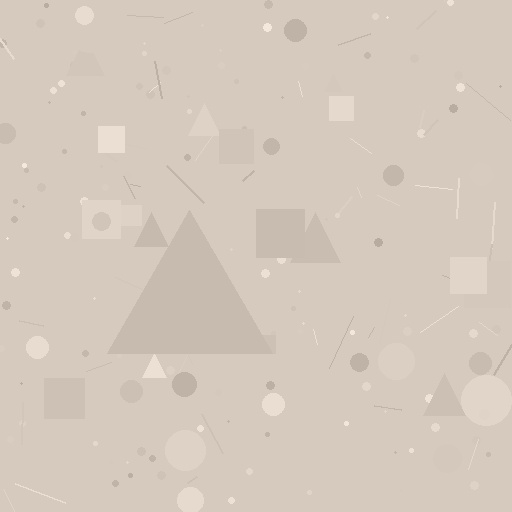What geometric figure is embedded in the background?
A triangle is embedded in the background.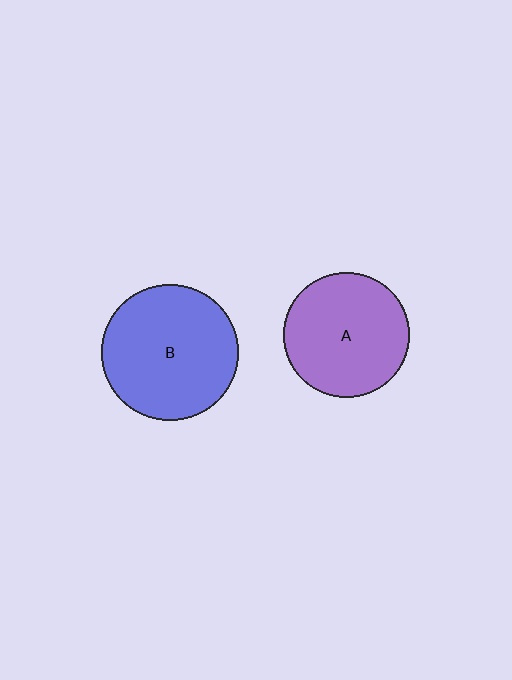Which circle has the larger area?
Circle B (blue).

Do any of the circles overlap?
No, none of the circles overlap.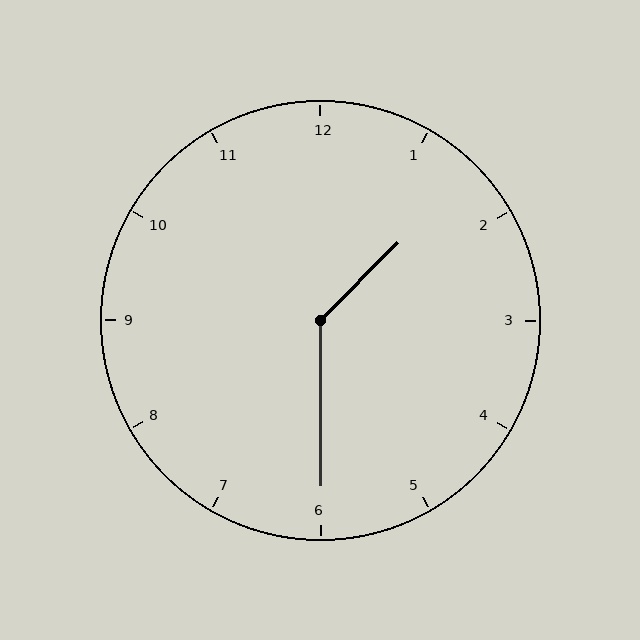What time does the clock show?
1:30.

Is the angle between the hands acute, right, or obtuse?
It is obtuse.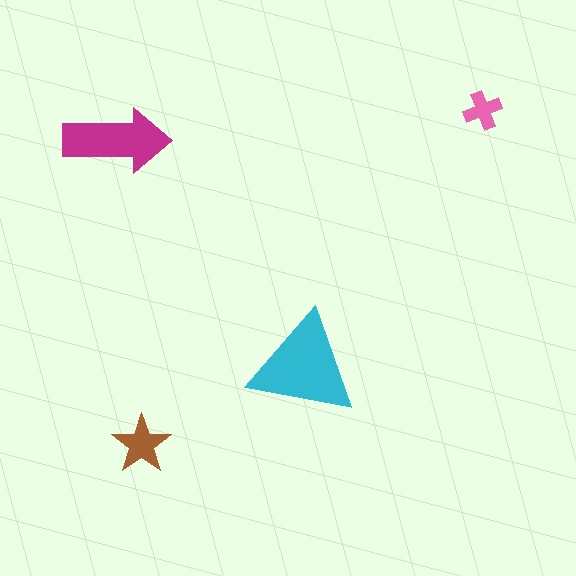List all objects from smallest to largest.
The pink cross, the brown star, the magenta arrow, the cyan triangle.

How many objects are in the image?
There are 4 objects in the image.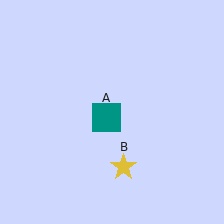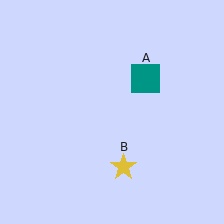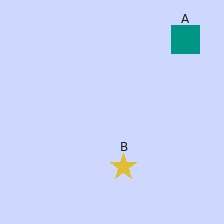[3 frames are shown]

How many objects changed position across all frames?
1 object changed position: teal square (object A).